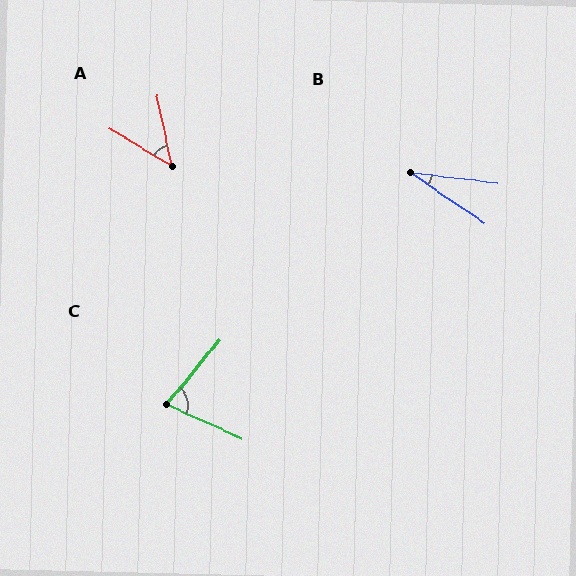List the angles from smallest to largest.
B (27°), A (47°), C (75°).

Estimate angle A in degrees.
Approximately 47 degrees.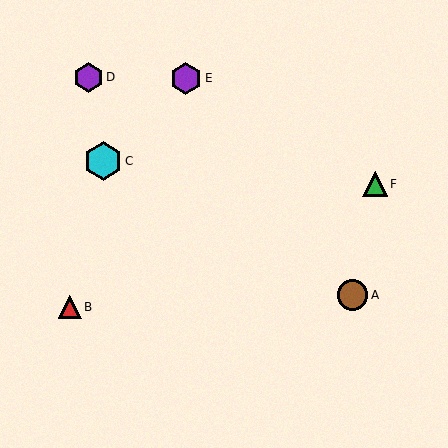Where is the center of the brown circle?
The center of the brown circle is at (353, 295).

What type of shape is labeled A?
Shape A is a brown circle.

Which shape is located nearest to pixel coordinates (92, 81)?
The purple hexagon (labeled D) at (88, 77) is nearest to that location.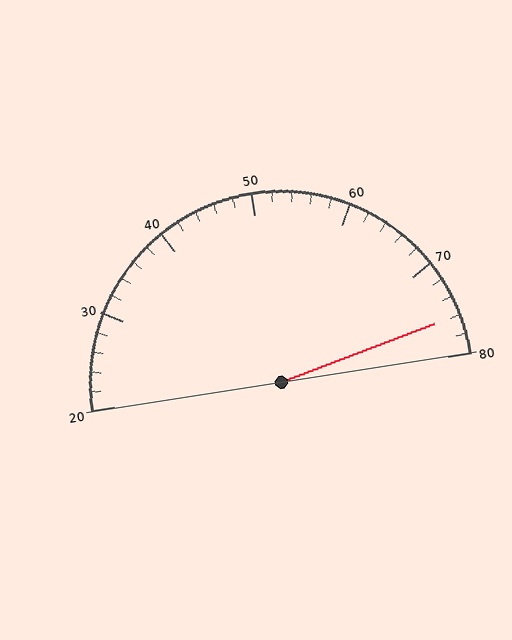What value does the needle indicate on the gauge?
The needle indicates approximately 76.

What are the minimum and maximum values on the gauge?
The gauge ranges from 20 to 80.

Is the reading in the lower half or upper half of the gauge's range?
The reading is in the upper half of the range (20 to 80).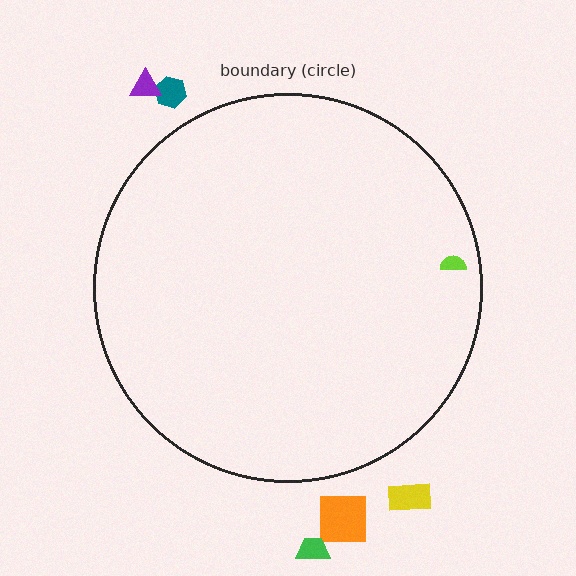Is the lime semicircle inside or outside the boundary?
Inside.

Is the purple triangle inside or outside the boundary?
Outside.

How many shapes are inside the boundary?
1 inside, 5 outside.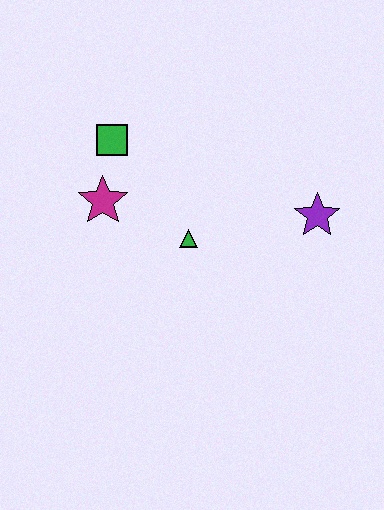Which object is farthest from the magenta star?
The purple star is farthest from the magenta star.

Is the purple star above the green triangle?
Yes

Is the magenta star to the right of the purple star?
No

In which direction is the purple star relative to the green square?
The purple star is to the right of the green square.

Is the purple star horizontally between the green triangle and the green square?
No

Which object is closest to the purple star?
The green triangle is closest to the purple star.